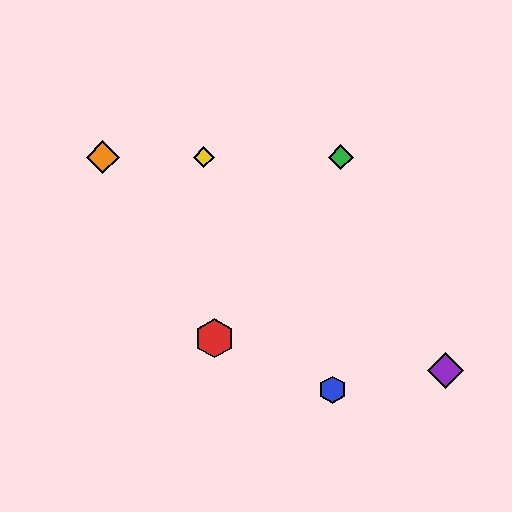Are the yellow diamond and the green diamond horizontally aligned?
Yes, both are at y≈157.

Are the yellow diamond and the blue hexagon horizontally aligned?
No, the yellow diamond is at y≈157 and the blue hexagon is at y≈390.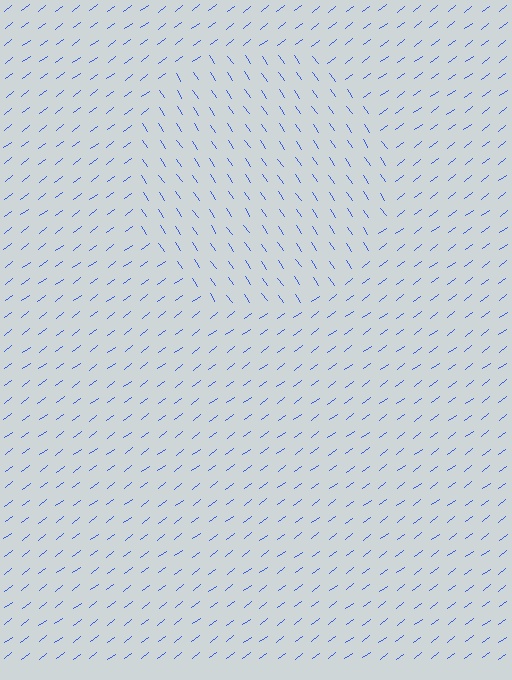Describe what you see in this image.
The image is filled with small blue line segments. A circle region in the image has lines oriented differently from the surrounding lines, creating a visible texture boundary.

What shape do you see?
I see a circle.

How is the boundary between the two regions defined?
The boundary is defined purely by a change in line orientation (approximately 87 degrees difference). All lines are the same color and thickness.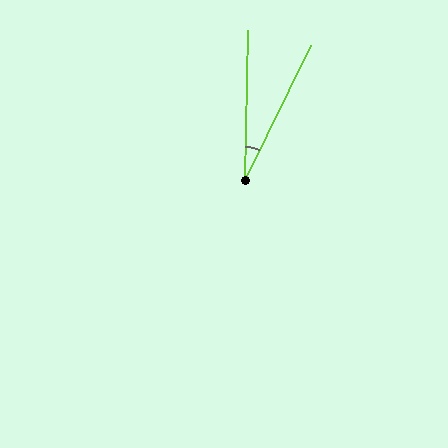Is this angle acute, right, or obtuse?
It is acute.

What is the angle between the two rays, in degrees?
Approximately 25 degrees.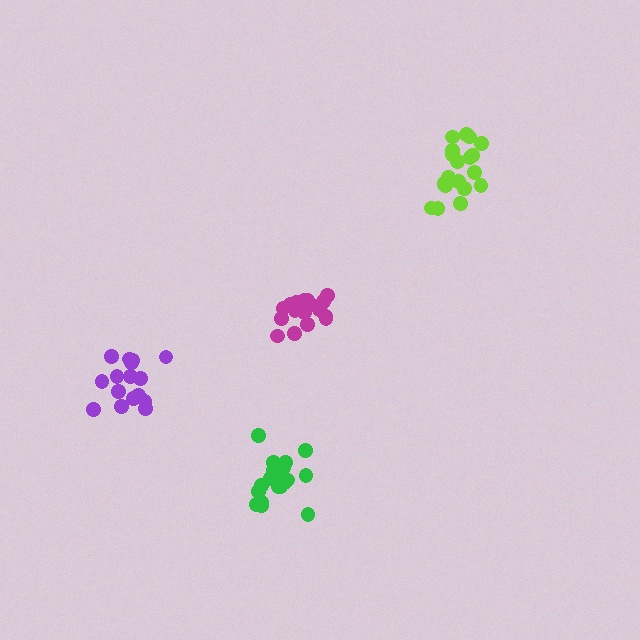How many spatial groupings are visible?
There are 4 spatial groupings.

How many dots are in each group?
Group 1: 16 dots, Group 2: 21 dots, Group 3: 19 dots, Group 4: 17 dots (73 total).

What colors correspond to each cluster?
The clusters are colored: purple, lime, green, magenta.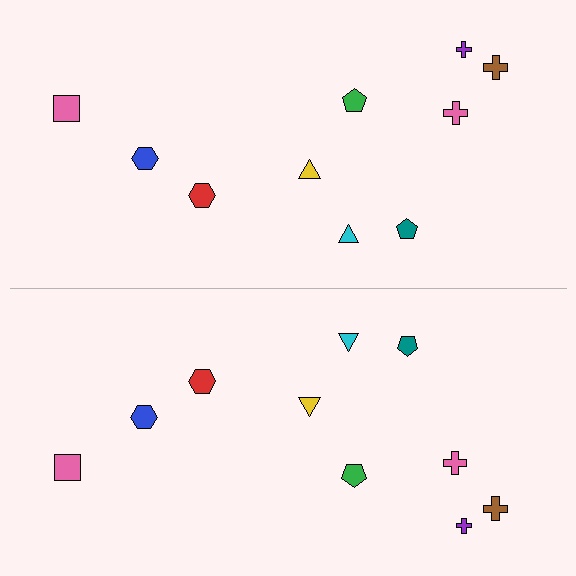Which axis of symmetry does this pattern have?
The pattern has a horizontal axis of symmetry running through the center of the image.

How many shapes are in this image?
There are 20 shapes in this image.